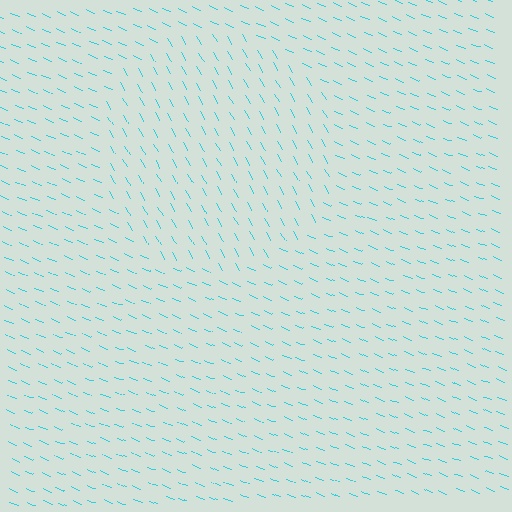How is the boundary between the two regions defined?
The boundary is defined purely by a change in line orientation (approximately 37 degrees difference). All lines are the same color and thickness.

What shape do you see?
I see a circle.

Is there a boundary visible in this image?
Yes, there is a texture boundary formed by a change in line orientation.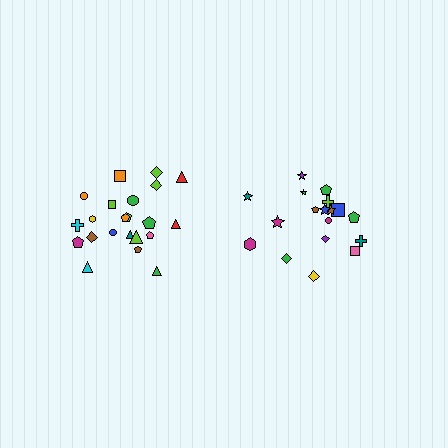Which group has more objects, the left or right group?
The left group.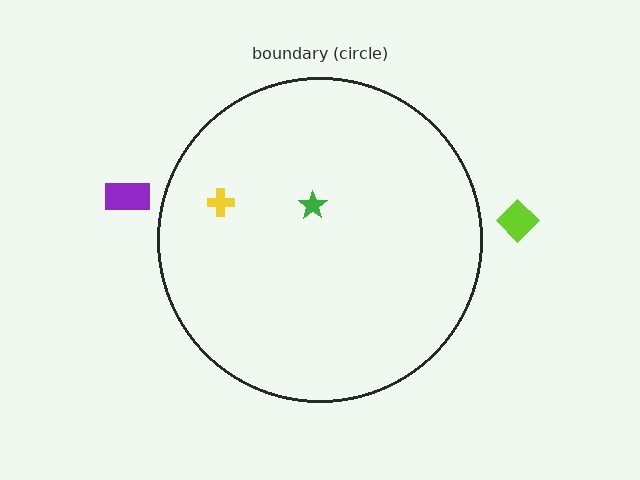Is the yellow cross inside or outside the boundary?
Inside.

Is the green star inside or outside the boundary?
Inside.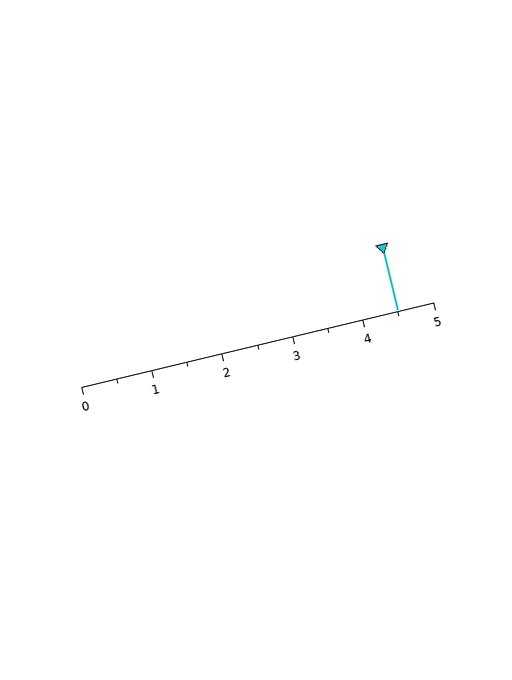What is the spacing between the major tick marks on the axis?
The major ticks are spaced 1 apart.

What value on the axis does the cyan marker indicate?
The marker indicates approximately 4.5.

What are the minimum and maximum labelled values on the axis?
The axis runs from 0 to 5.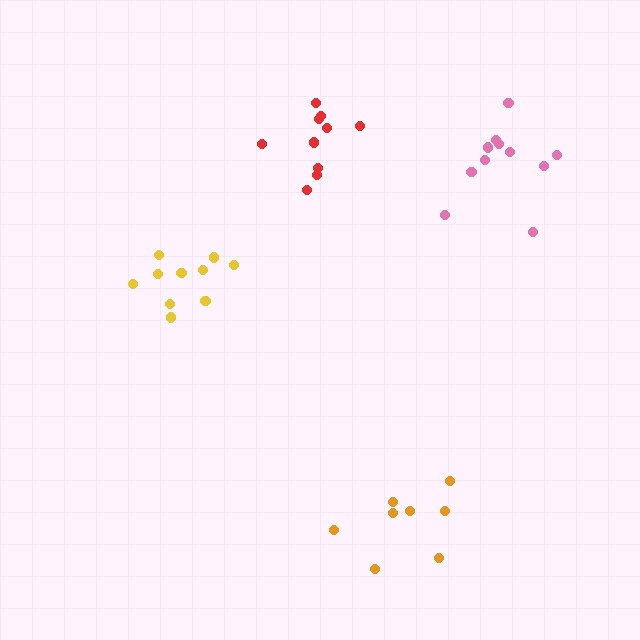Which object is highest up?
The red cluster is topmost.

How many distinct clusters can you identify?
There are 4 distinct clusters.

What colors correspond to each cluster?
The clusters are colored: yellow, red, pink, orange.